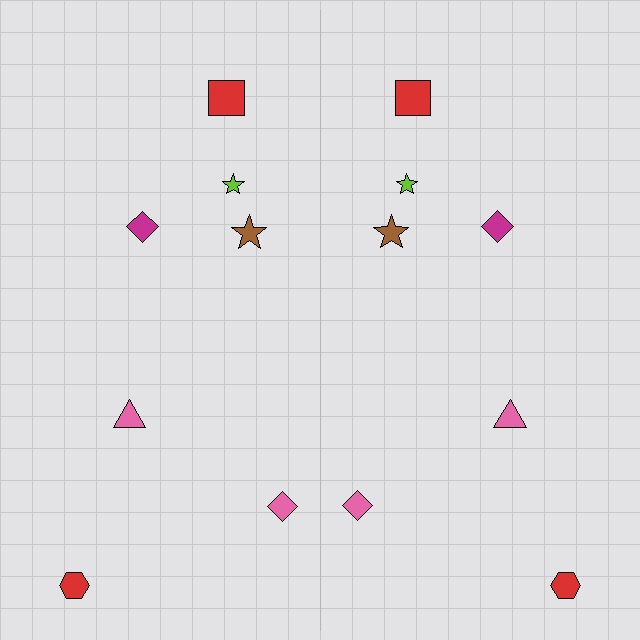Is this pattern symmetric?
Yes, this pattern has bilateral (reflection) symmetry.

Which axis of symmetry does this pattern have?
The pattern has a vertical axis of symmetry running through the center of the image.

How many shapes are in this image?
There are 14 shapes in this image.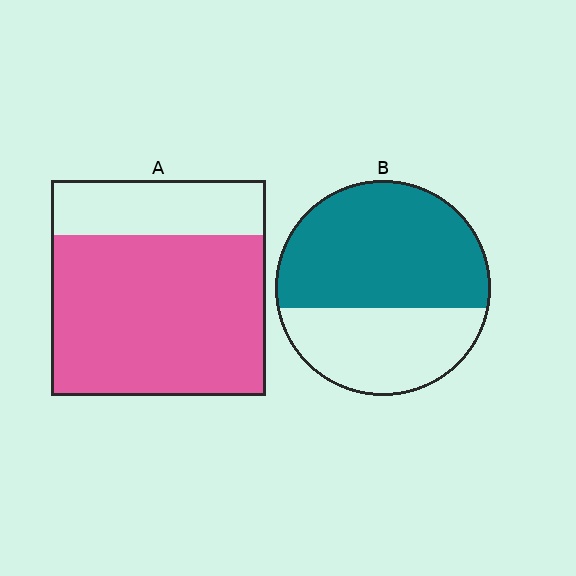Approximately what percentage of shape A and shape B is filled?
A is approximately 75% and B is approximately 60%.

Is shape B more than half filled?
Yes.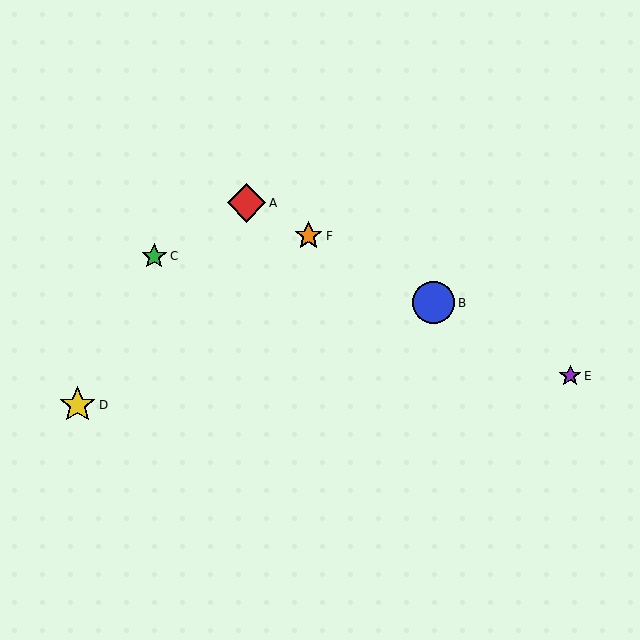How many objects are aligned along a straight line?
4 objects (A, B, E, F) are aligned along a straight line.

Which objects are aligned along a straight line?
Objects A, B, E, F are aligned along a straight line.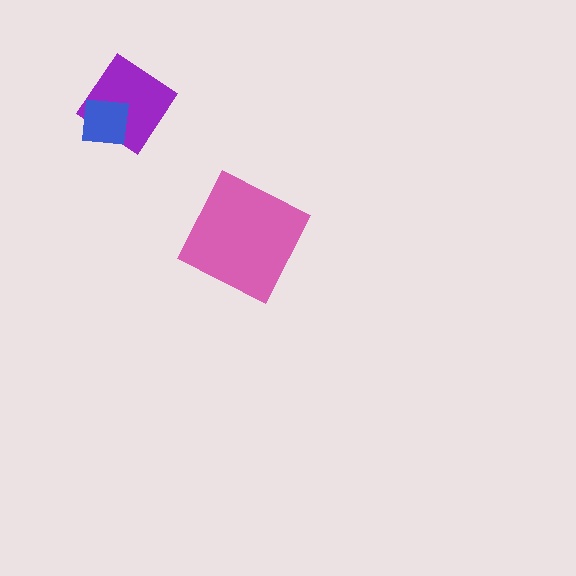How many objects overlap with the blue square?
1 object overlaps with the blue square.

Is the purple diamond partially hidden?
Yes, it is partially covered by another shape.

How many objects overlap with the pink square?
0 objects overlap with the pink square.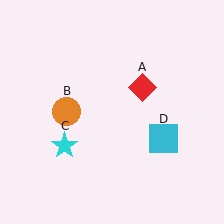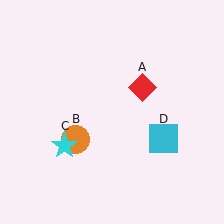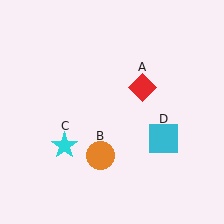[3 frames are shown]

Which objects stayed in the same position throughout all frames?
Red diamond (object A) and cyan star (object C) and cyan square (object D) remained stationary.